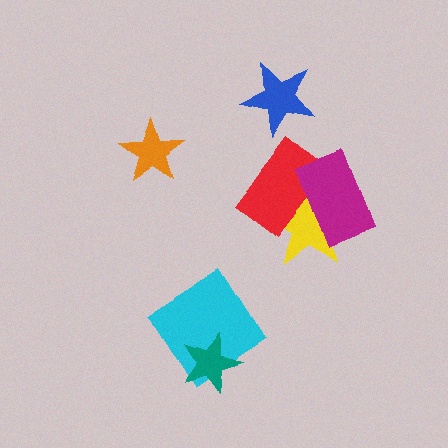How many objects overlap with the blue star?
0 objects overlap with the blue star.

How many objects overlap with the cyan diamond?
1 object overlaps with the cyan diamond.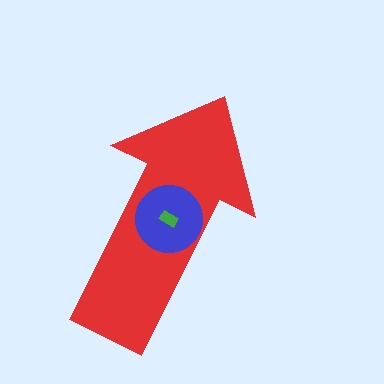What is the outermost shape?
The red arrow.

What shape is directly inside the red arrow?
The blue circle.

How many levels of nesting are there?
3.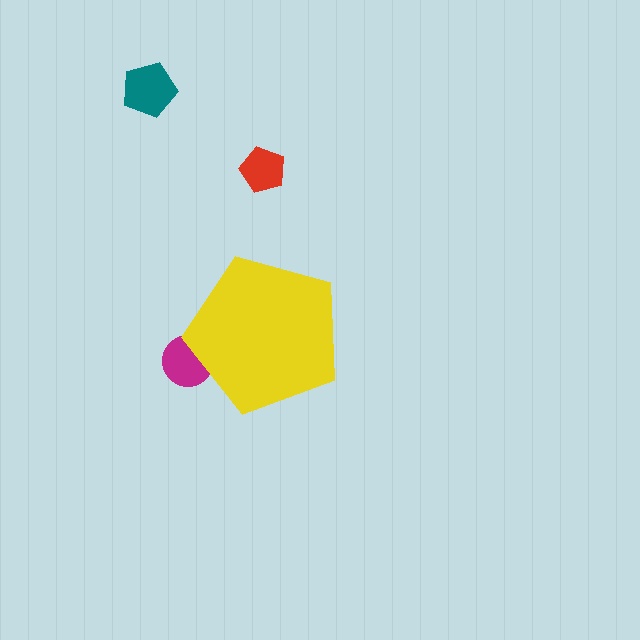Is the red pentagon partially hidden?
No, the red pentagon is fully visible.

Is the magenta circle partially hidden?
Yes, the magenta circle is partially hidden behind the yellow pentagon.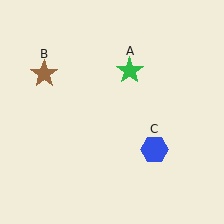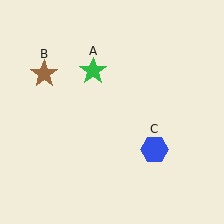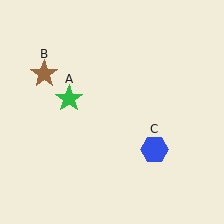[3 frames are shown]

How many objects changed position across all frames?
1 object changed position: green star (object A).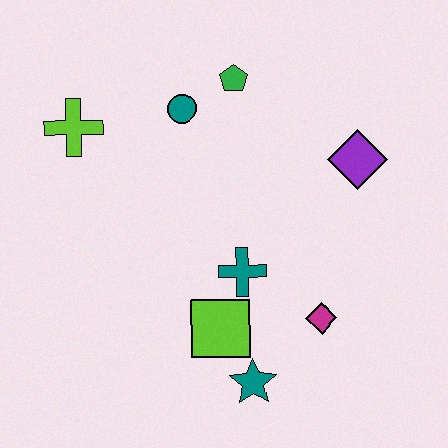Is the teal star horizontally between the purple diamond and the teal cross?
Yes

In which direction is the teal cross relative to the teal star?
The teal cross is above the teal star.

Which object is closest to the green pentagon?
The teal circle is closest to the green pentagon.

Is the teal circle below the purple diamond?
No